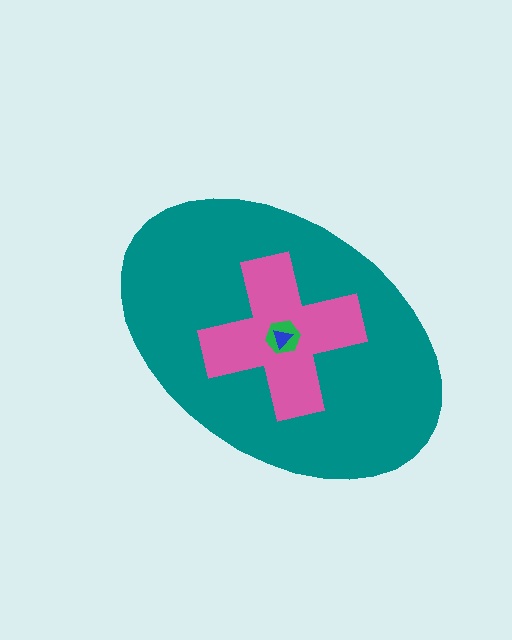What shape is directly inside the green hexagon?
The blue triangle.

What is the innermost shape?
The blue triangle.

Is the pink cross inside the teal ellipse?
Yes.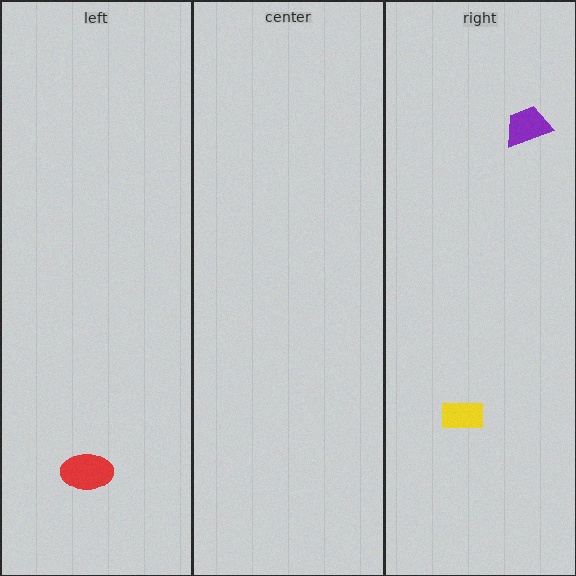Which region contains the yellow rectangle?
The right region.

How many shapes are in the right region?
2.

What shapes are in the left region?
The red ellipse.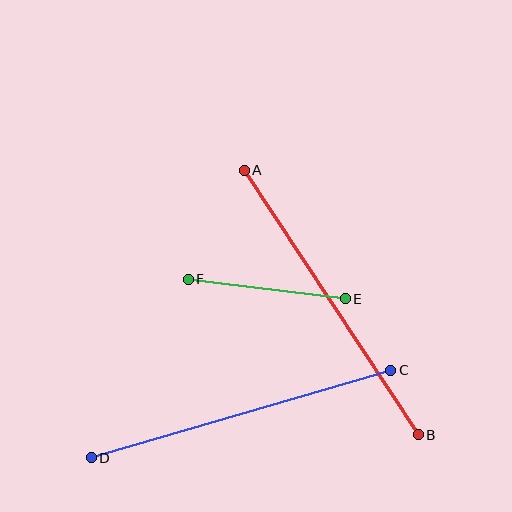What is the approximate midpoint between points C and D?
The midpoint is at approximately (241, 414) pixels.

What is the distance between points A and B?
The distance is approximately 316 pixels.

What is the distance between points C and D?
The distance is approximately 312 pixels.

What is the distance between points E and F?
The distance is approximately 158 pixels.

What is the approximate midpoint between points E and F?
The midpoint is at approximately (267, 289) pixels.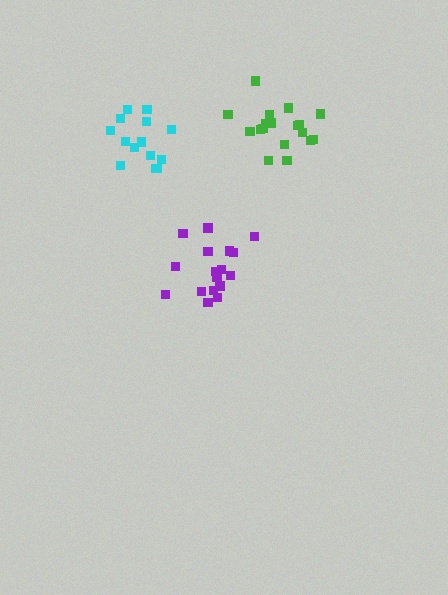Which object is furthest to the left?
The cyan cluster is leftmost.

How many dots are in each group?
Group 1: 14 dots, Group 2: 17 dots, Group 3: 18 dots (49 total).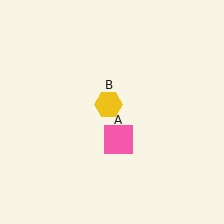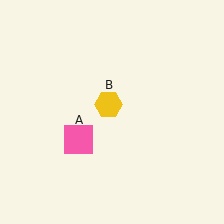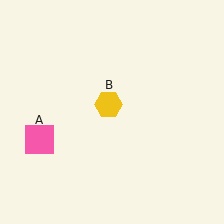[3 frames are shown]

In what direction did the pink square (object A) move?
The pink square (object A) moved left.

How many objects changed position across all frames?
1 object changed position: pink square (object A).